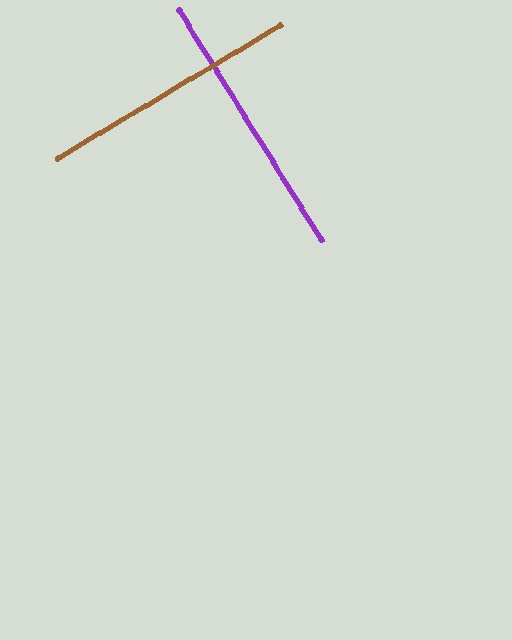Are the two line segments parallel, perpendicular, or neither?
Perpendicular — they meet at approximately 89°.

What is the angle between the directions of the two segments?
Approximately 89 degrees.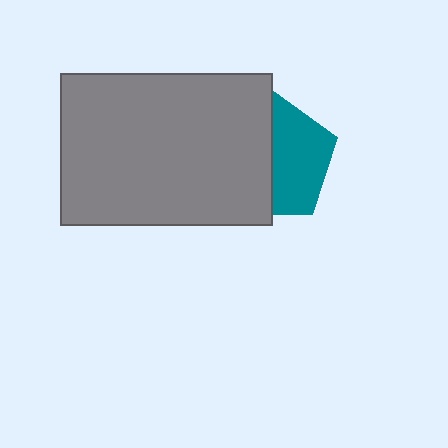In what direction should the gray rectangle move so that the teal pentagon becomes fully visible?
The gray rectangle should move left. That is the shortest direction to clear the overlap and leave the teal pentagon fully visible.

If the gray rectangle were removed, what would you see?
You would see the complete teal pentagon.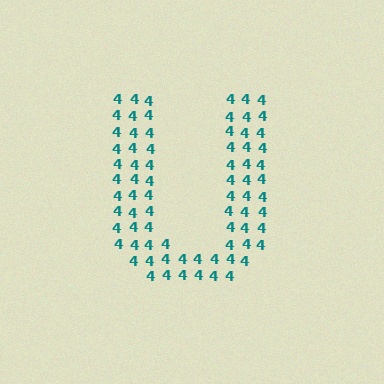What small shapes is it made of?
It is made of small digit 4's.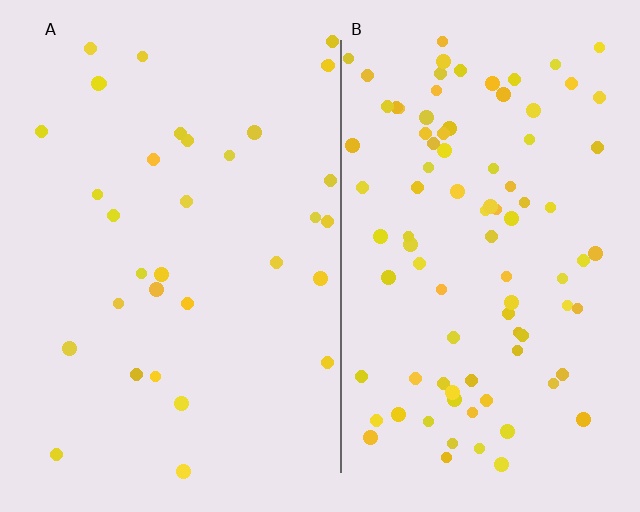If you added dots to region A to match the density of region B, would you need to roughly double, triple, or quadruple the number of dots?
Approximately triple.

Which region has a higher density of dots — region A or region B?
B (the right).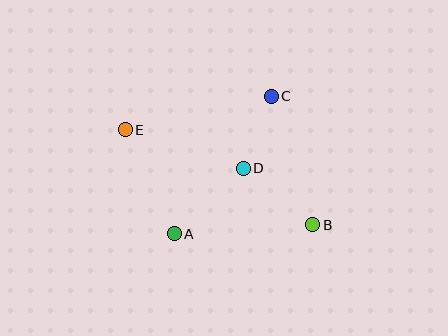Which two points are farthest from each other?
Points B and E are farthest from each other.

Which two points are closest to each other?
Points C and D are closest to each other.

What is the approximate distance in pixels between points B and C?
The distance between B and C is approximately 135 pixels.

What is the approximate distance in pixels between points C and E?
The distance between C and E is approximately 150 pixels.